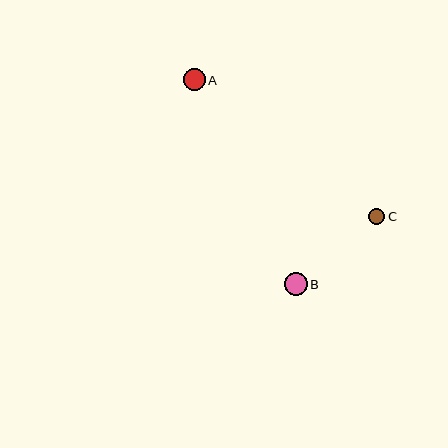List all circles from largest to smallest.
From largest to smallest: B, A, C.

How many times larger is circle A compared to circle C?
Circle A is approximately 1.4 times the size of circle C.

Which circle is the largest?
Circle B is the largest with a size of approximately 23 pixels.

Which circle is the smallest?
Circle C is the smallest with a size of approximately 16 pixels.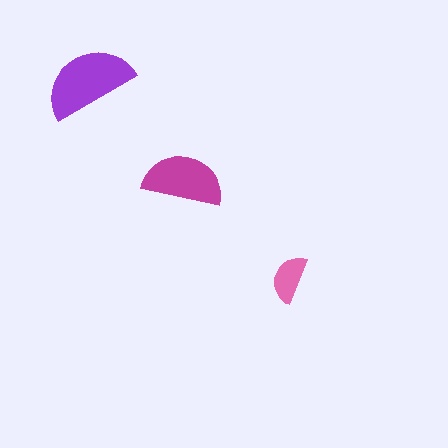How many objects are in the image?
There are 3 objects in the image.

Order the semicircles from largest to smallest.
the purple one, the magenta one, the pink one.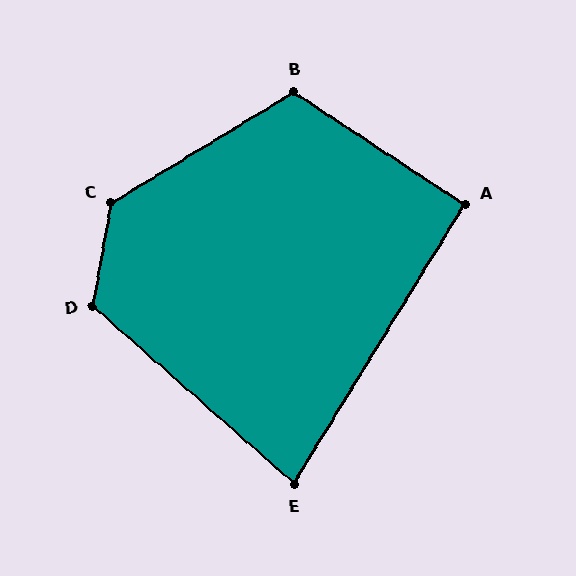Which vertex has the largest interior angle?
C, at approximately 132 degrees.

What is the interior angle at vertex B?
Approximately 116 degrees (obtuse).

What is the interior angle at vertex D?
Approximately 121 degrees (obtuse).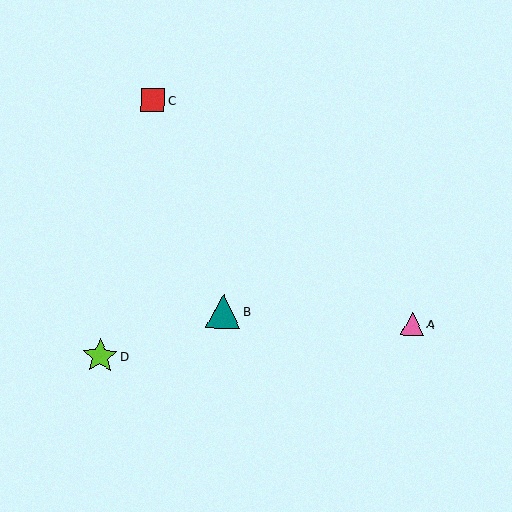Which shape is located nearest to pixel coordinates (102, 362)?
The lime star (labeled D) at (100, 356) is nearest to that location.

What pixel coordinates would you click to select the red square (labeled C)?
Click at (153, 100) to select the red square C.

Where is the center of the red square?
The center of the red square is at (153, 100).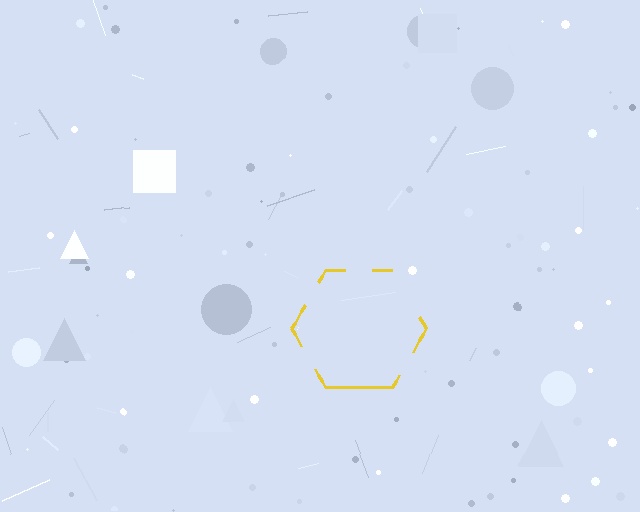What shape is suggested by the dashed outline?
The dashed outline suggests a hexagon.